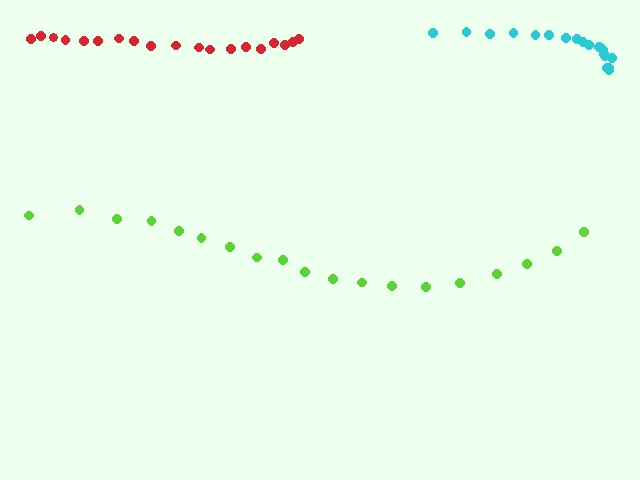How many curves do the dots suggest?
There are 3 distinct paths.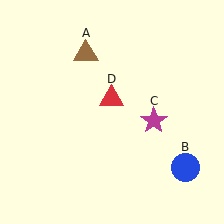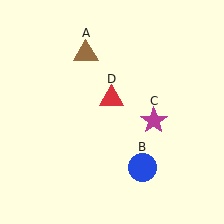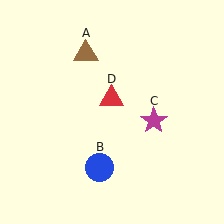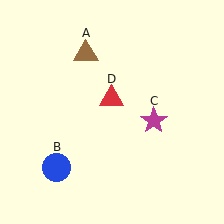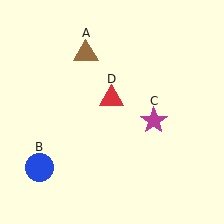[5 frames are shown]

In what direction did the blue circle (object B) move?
The blue circle (object B) moved left.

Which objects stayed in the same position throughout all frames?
Brown triangle (object A) and magenta star (object C) and red triangle (object D) remained stationary.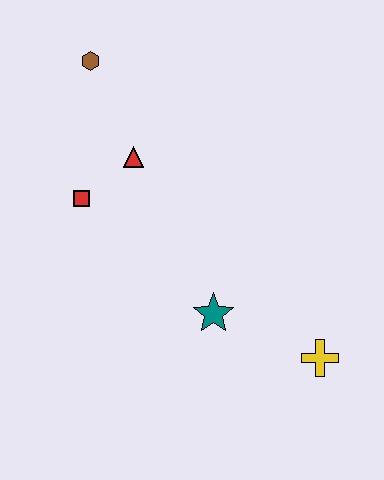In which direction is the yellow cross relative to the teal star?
The yellow cross is to the right of the teal star.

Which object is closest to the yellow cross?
The teal star is closest to the yellow cross.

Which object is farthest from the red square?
The yellow cross is farthest from the red square.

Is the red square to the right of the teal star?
No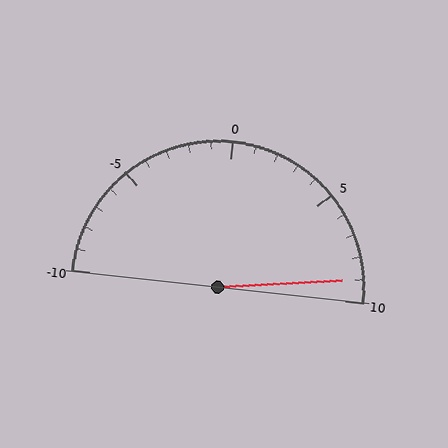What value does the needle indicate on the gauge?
The needle indicates approximately 9.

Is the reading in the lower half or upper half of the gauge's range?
The reading is in the upper half of the range (-10 to 10).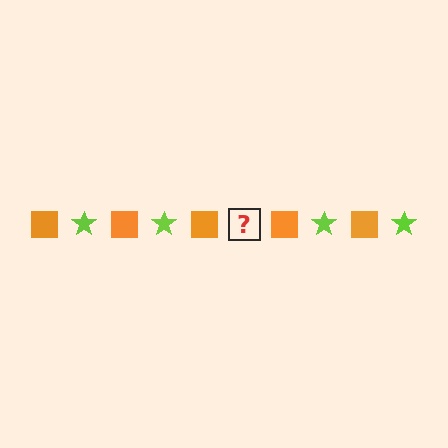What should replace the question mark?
The question mark should be replaced with a lime star.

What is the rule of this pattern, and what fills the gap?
The rule is that the pattern alternates between orange square and lime star. The gap should be filled with a lime star.